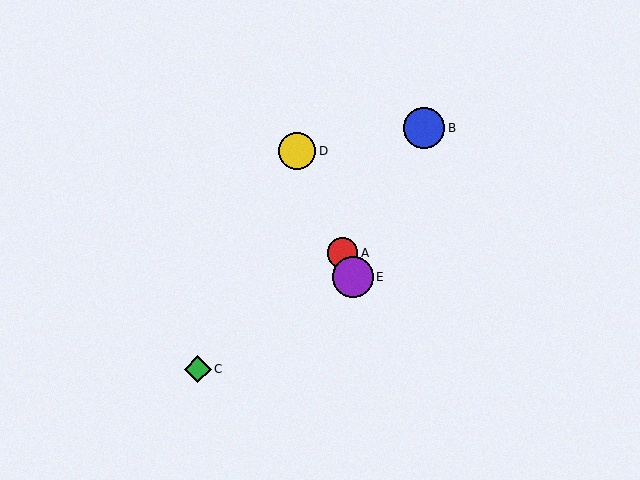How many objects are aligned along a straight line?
3 objects (A, D, E) are aligned along a straight line.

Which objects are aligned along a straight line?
Objects A, D, E are aligned along a straight line.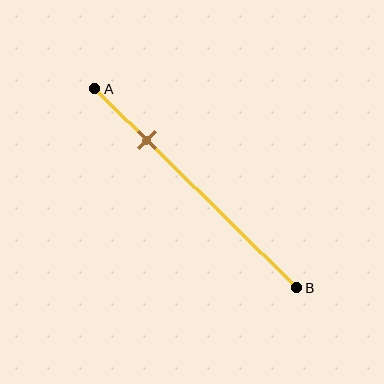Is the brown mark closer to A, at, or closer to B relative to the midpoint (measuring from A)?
The brown mark is closer to point A than the midpoint of segment AB.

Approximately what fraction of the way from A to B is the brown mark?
The brown mark is approximately 25% of the way from A to B.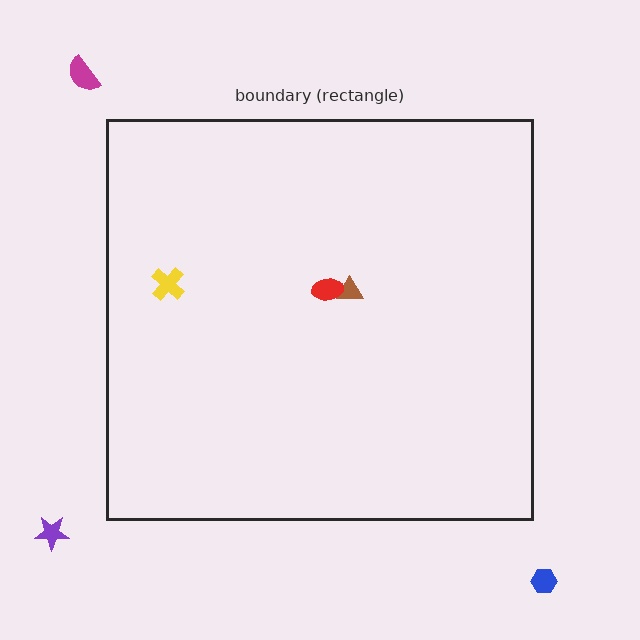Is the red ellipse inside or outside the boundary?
Inside.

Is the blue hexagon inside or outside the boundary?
Outside.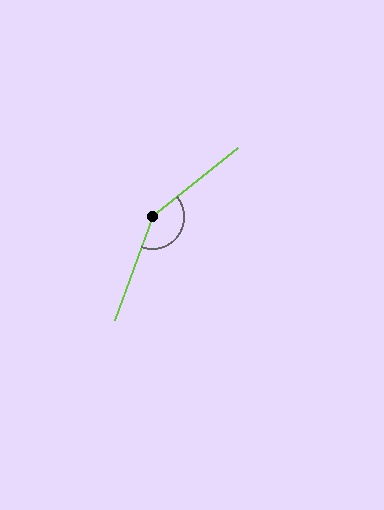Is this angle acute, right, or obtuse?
It is obtuse.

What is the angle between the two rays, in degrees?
Approximately 149 degrees.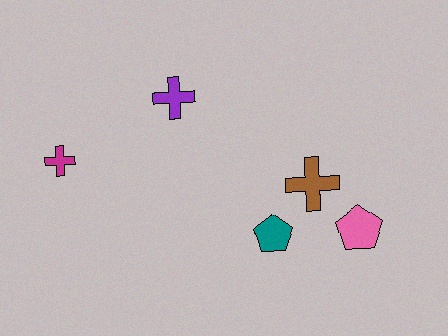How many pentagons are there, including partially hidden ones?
There are 2 pentagons.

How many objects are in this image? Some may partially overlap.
There are 5 objects.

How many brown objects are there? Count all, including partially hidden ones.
There is 1 brown object.